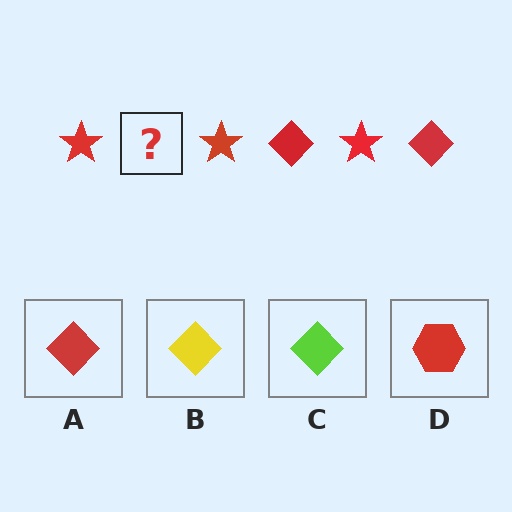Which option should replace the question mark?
Option A.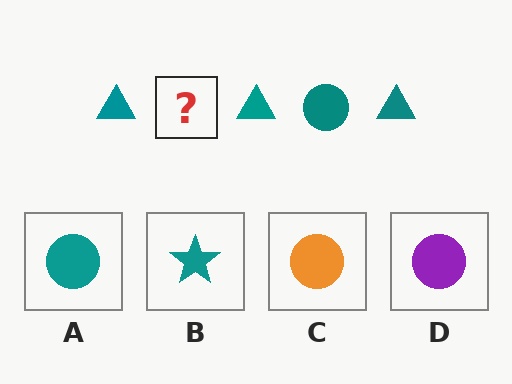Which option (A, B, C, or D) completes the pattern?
A.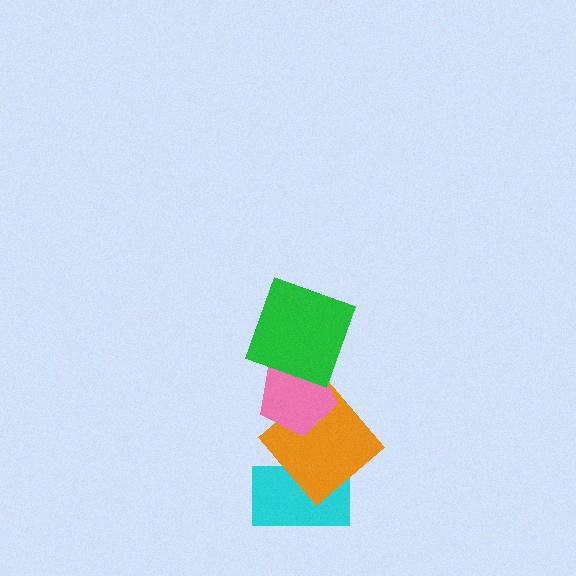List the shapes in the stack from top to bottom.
From top to bottom: the green square, the pink pentagon, the orange diamond, the cyan rectangle.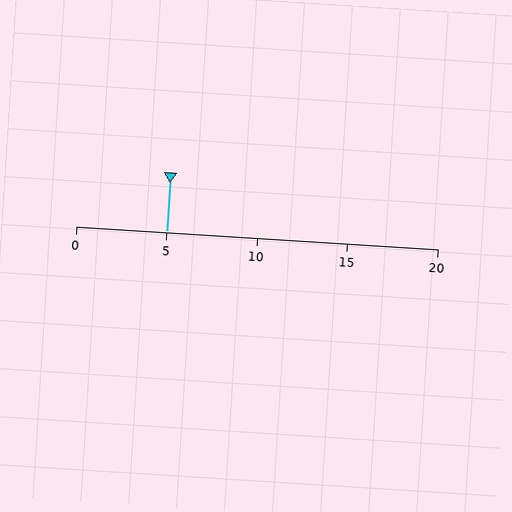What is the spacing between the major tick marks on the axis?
The major ticks are spaced 5 apart.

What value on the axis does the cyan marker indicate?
The marker indicates approximately 5.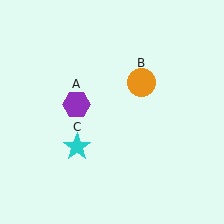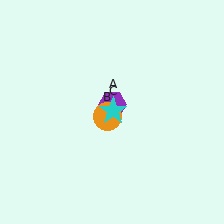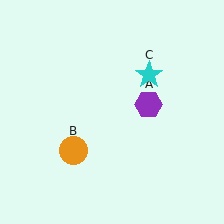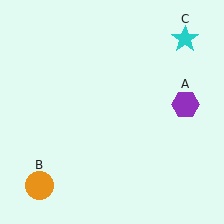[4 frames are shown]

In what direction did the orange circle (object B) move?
The orange circle (object B) moved down and to the left.